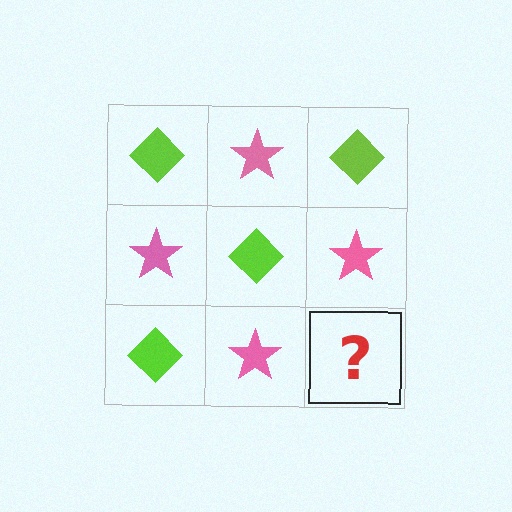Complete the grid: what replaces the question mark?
The question mark should be replaced with a lime diamond.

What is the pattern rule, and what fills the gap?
The rule is that it alternates lime diamond and pink star in a checkerboard pattern. The gap should be filled with a lime diamond.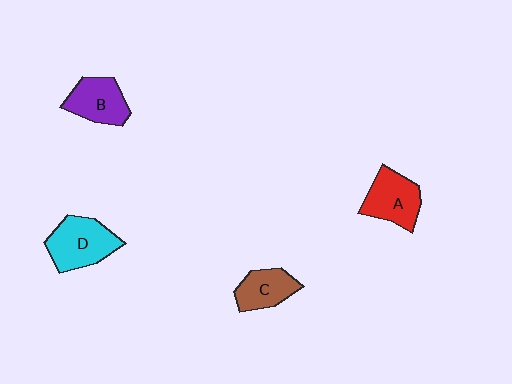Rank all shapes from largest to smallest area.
From largest to smallest: D (cyan), A (red), B (purple), C (brown).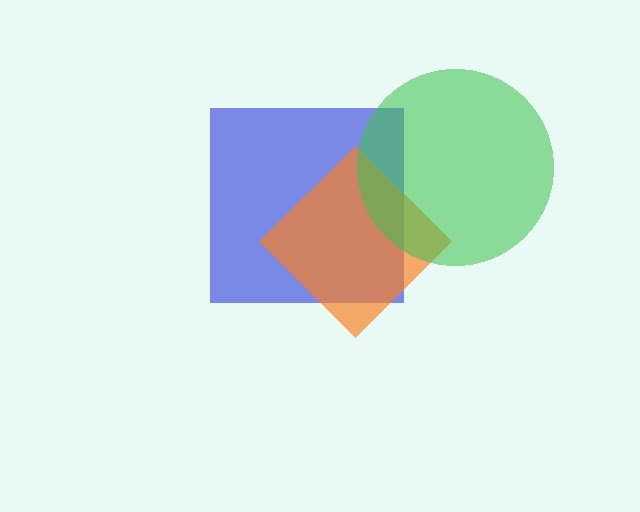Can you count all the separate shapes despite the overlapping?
Yes, there are 3 separate shapes.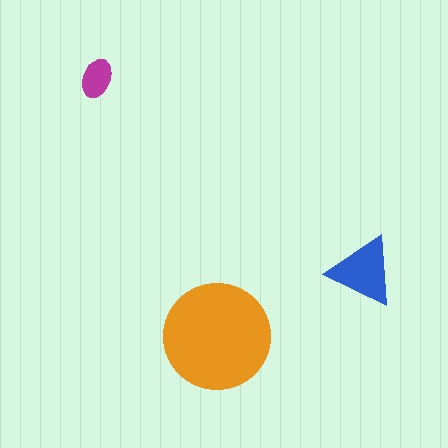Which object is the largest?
The orange circle.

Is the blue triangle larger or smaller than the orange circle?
Smaller.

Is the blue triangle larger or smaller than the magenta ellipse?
Larger.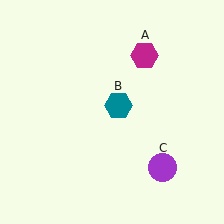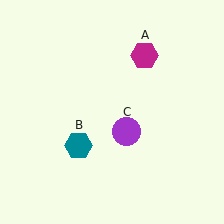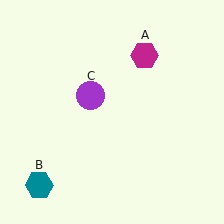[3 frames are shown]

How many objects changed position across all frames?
2 objects changed position: teal hexagon (object B), purple circle (object C).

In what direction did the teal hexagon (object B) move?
The teal hexagon (object B) moved down and to the left.